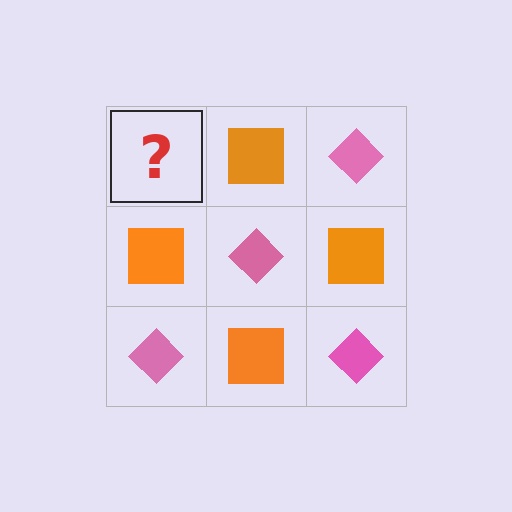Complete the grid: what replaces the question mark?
The question mark should be replaced with a pink diamond.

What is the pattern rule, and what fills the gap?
The rule is that it alternates pink diamond and orange square in a checkerboard pattern. The gap should be filled with a pink diamond.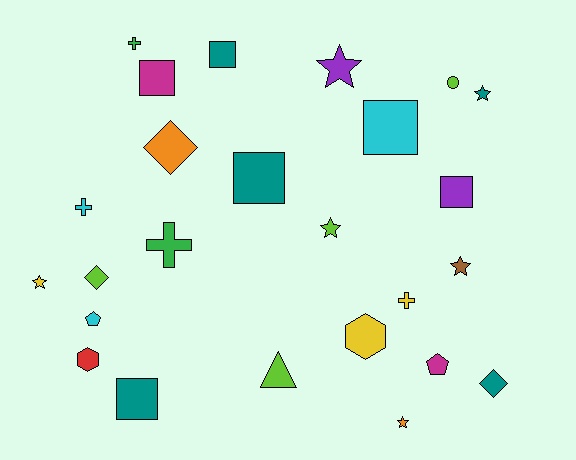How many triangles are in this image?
There is 1 triangle.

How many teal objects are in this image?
There are 5 teal objects.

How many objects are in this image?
There are 25 objects.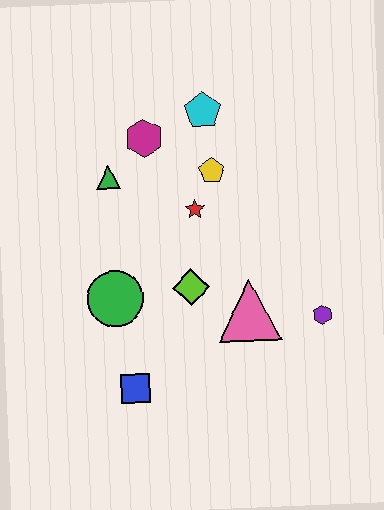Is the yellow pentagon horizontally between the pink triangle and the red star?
Yes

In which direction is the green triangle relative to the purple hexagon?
The green triangle is to the left of the purple hexagon.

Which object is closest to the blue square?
The green circle is closest to the blue square.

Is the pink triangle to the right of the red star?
Yes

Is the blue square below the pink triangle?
Yes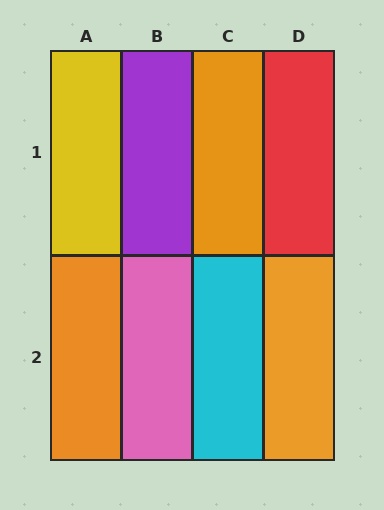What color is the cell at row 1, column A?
Yellow.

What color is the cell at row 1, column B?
Purple.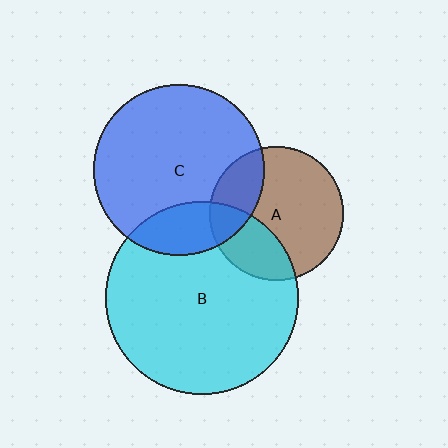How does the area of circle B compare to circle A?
Approximately 2.1 times.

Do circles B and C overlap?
Yes.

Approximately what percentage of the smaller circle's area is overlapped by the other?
Approximately 20%.